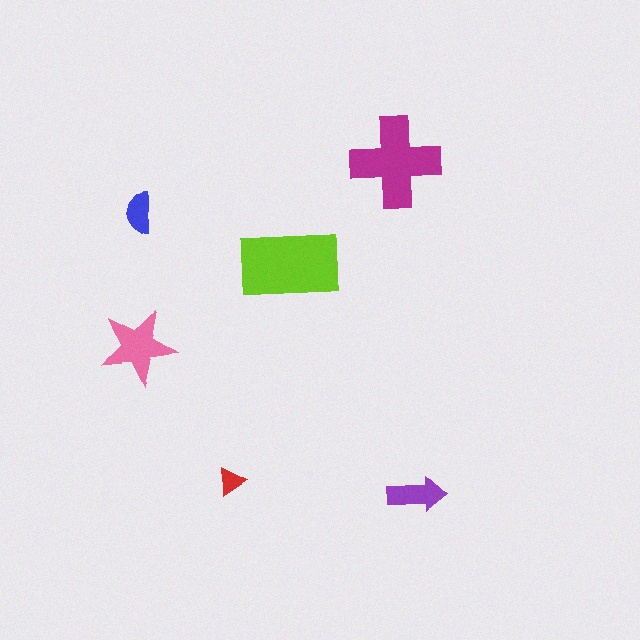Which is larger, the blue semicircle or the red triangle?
The blue semicircle.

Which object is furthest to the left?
The pink star is leftmost.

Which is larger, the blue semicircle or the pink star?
The pink star.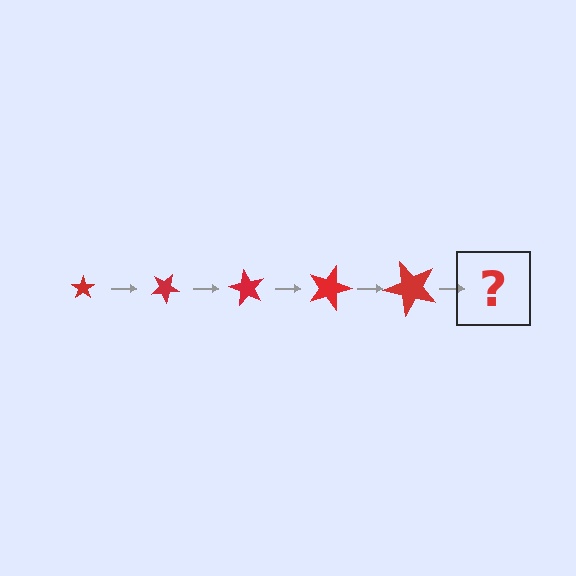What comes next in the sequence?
The next element should be a star, larger than the previous one and rotated 150 degrees from the start.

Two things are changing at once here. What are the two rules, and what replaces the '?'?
The two rules are that the star grows larger each step and it rotates 30 degrees each step. The '?' should be a star, larger than the previous one and rotated 150 degrees from the start.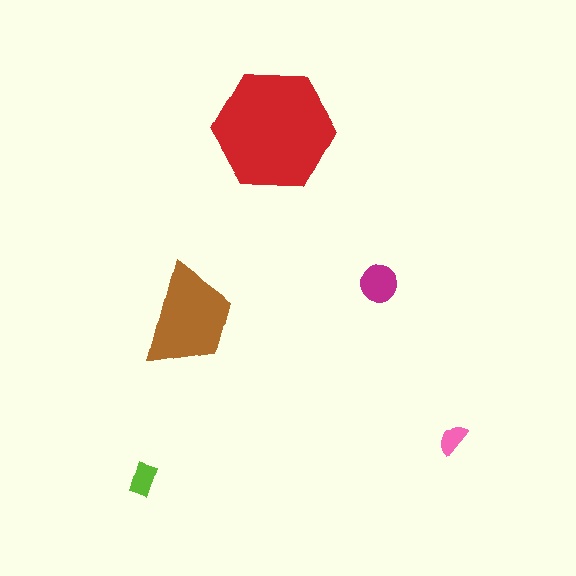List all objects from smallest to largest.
The pink semicircle, the lime rectangle, the magenta circle, the brown trapezoid, the red hexagon.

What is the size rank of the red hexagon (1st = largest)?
1st.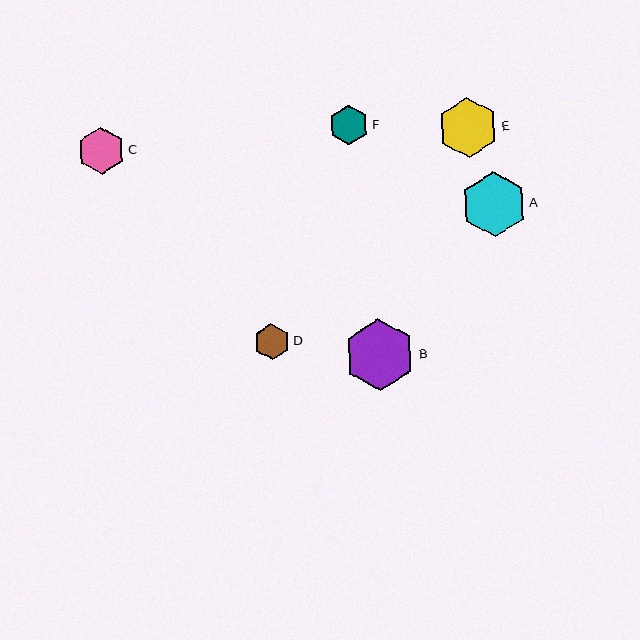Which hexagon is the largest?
Hexagon B is the largest with a size of approximately 71 pixels.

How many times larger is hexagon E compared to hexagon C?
Hexagon E is approximately 1.3 times the size of hexagon C.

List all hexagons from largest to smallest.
From largest to smallest: B, A, E, C, F, D.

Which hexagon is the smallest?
Hexagon D is the smallest with a size of approximately 36 pixels.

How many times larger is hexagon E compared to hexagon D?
Hexagon E is approximately 1.7 times the size of hexagon D.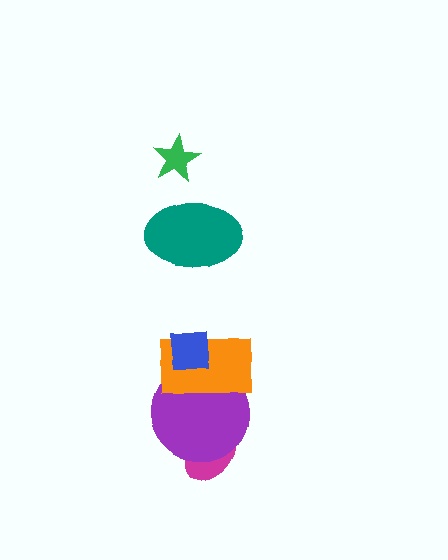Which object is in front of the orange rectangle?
The blue square is in front of the orange rectangle.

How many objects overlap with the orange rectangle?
2 objects overlap with the orange rectangle.